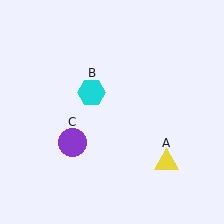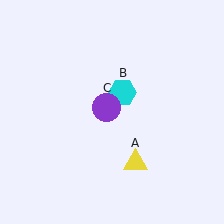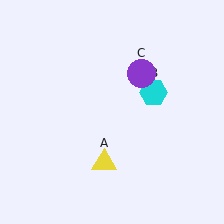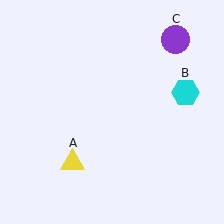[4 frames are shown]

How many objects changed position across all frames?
3 objects changed position: yellow triangle (object A), cyan hexagon (object B), purple circle (object C).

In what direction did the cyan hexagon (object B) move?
The cyan hexagon (object B) moved right.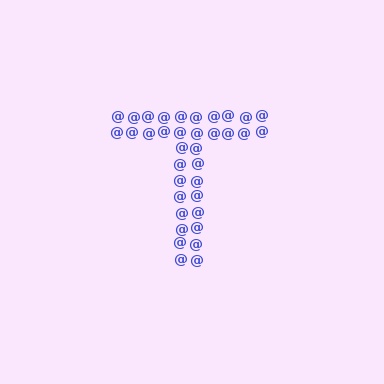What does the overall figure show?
The overall figure shows the letter T.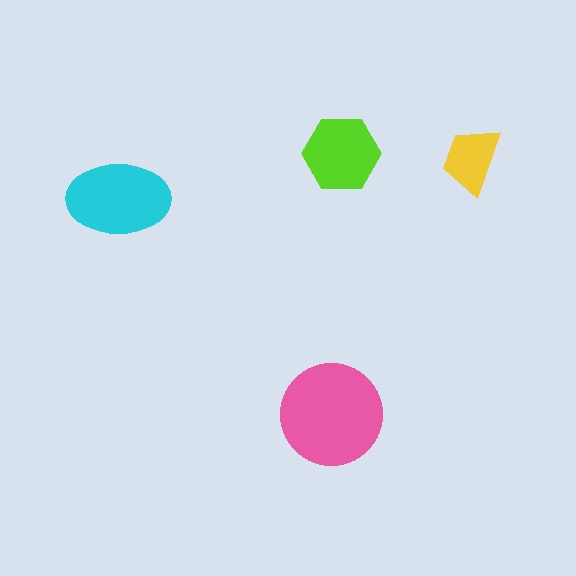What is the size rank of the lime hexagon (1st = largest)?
3rd.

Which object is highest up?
The lime hexagon is topmost.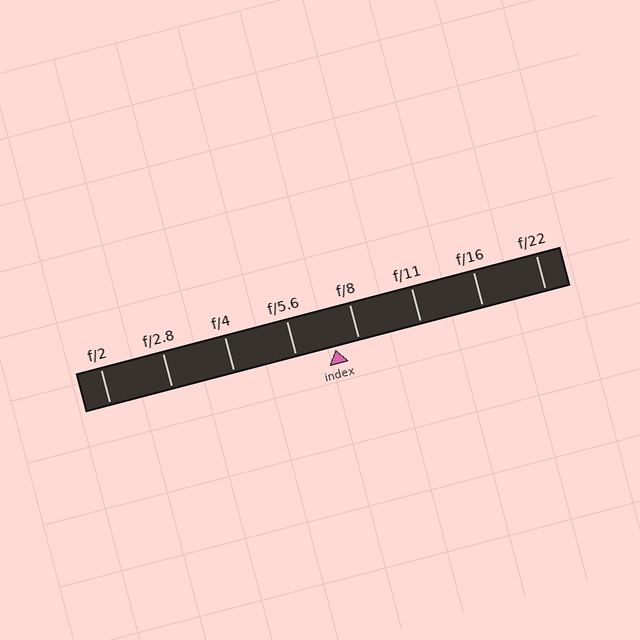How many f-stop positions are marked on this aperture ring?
There are 8 f-stop positions marked.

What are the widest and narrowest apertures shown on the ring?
The widest aperture shown is f/2 and the narrowest is f/22.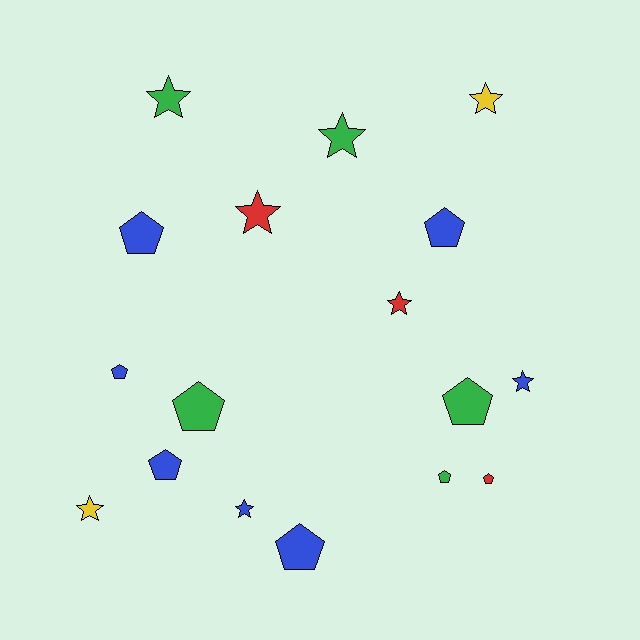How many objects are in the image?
There are 17 objects.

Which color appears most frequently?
Blue, with 7 objects.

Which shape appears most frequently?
Pentagon, with 9 objects.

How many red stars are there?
There are 2 red stars.